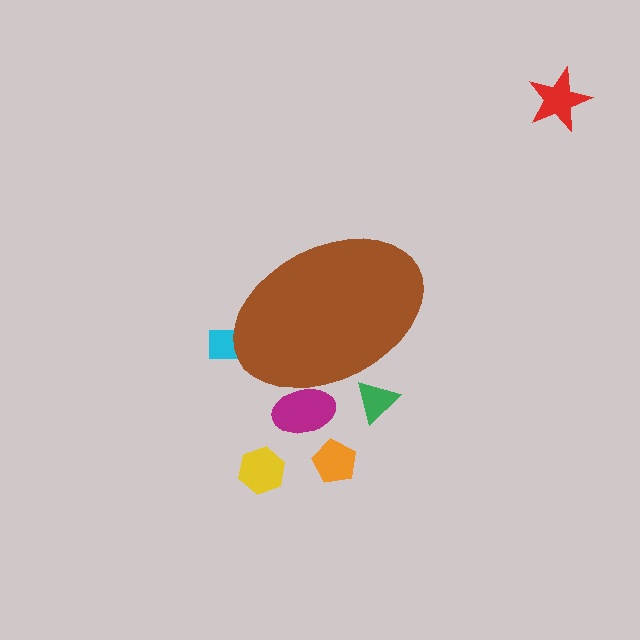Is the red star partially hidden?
No, the red star is fully visible.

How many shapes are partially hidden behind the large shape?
3 shapes are partially hidden.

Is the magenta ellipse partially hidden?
Yes, the magenta ellipse is partially hidden behind the brown ellipse.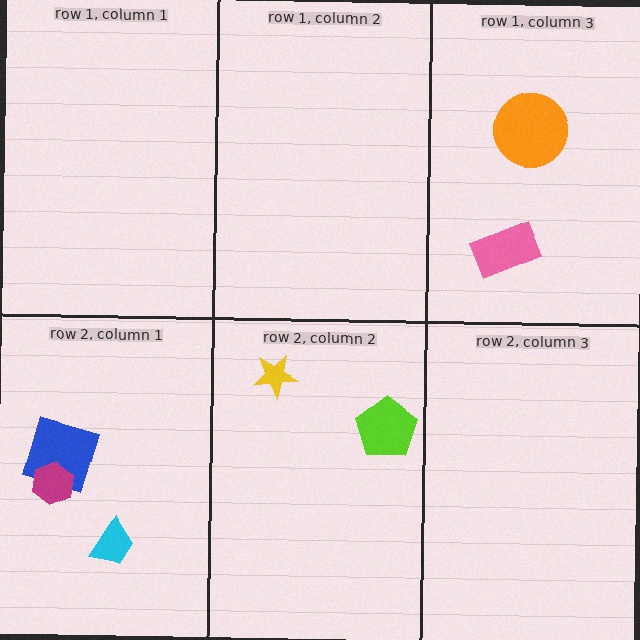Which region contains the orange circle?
The row 1, column 3 region.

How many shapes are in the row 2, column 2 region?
2.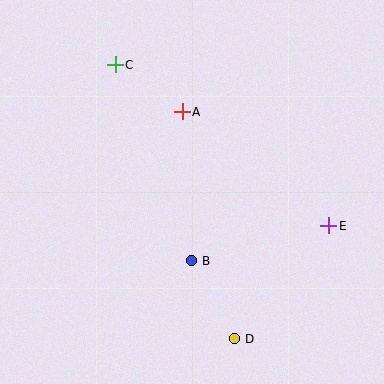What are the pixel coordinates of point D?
Point D is at (235, 339).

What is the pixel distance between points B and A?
The distance between B and A is 150 pixels.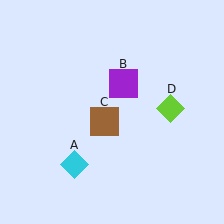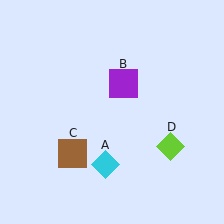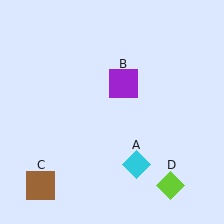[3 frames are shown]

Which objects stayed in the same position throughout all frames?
Purple square (object B) remained stationary.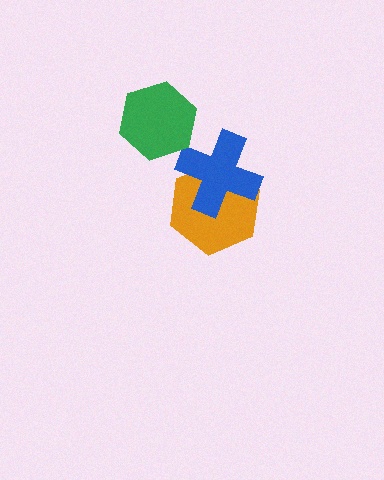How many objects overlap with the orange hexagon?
1 object overlaps with the orange hexagon.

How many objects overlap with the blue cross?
1 object overlaps with the blue cross.